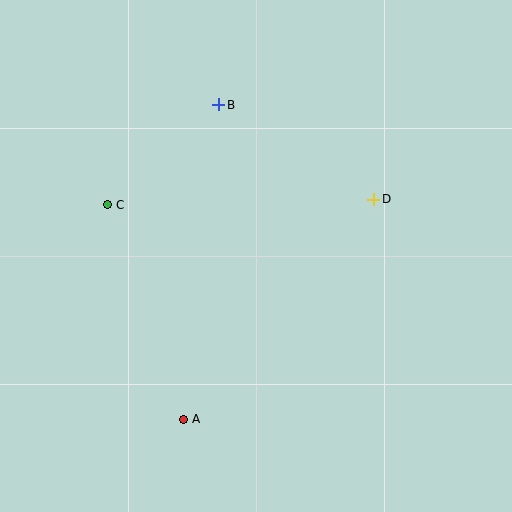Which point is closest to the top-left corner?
Point C is closest to the top-left corner.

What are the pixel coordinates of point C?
Point C is at (108, 205).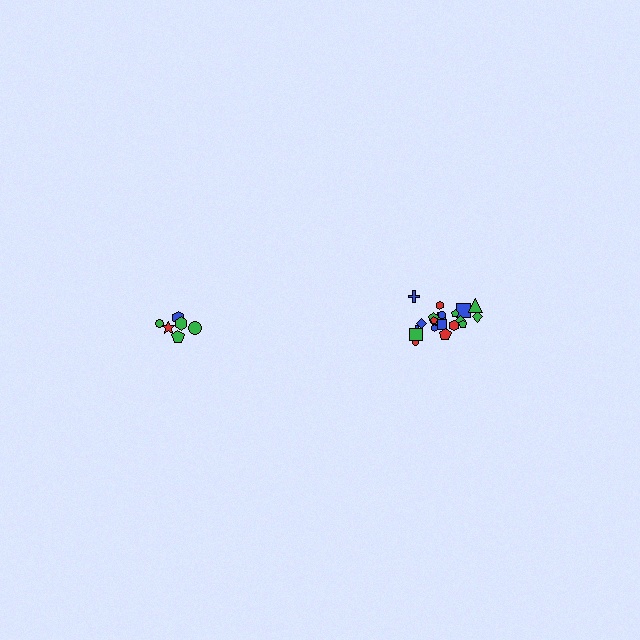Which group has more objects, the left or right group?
The right group.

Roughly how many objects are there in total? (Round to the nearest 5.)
Roughly 30 objects in total.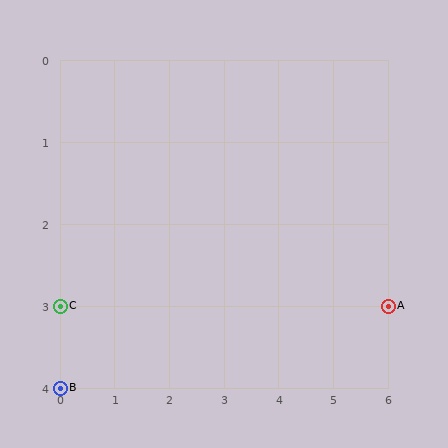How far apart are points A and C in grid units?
Points A and C are 6 columns apart.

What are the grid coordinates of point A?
Point A is at grid coordinates (6, 3).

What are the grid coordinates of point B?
Point B is at grid coordinates (0, 4).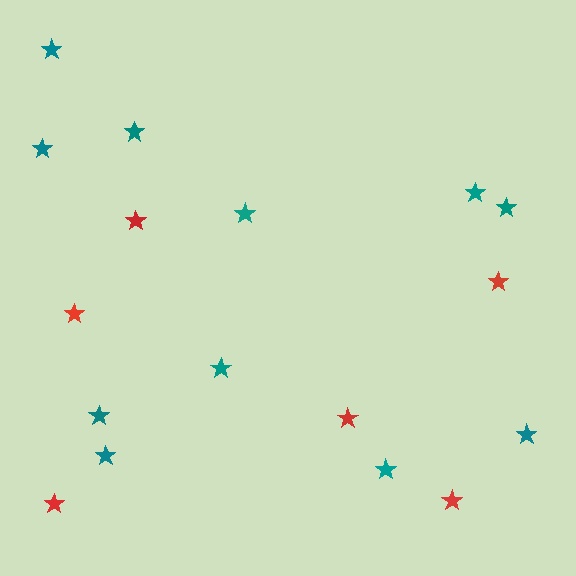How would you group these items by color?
There are 2 groups: one group of teal stars (11) and one group of red stars (6).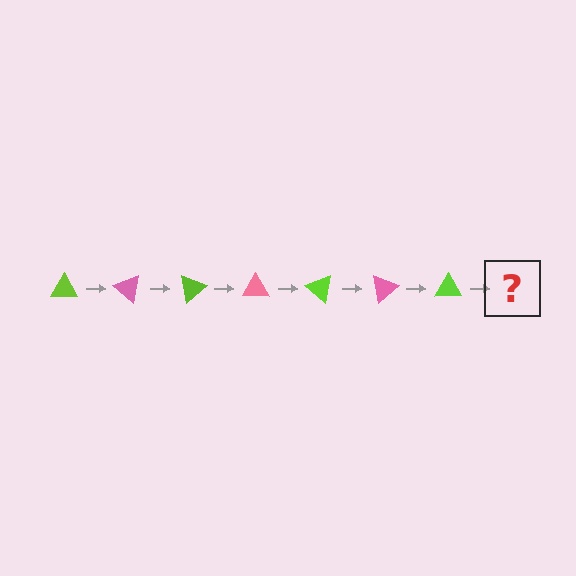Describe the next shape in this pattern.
It should be a pink triangle, rotated 280 degrees from the start.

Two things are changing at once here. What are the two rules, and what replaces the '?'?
The two rules are that it rotates 40 degrees each step and the color cycles through lime and pink. The '?' should be a pink triangle, rotated 280 degrees from the start.